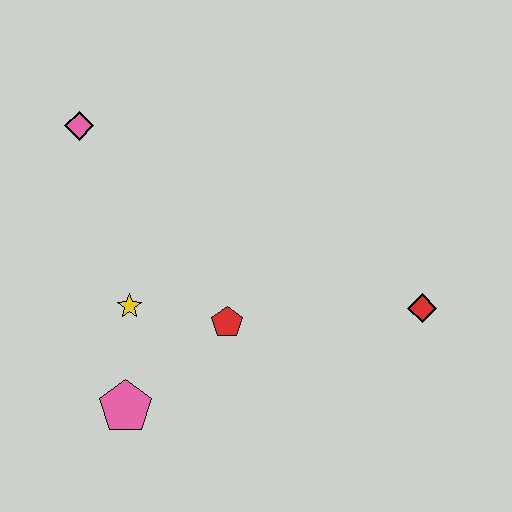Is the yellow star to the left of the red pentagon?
Yes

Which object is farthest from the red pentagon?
The pink diamond is farthest from the red pentagon.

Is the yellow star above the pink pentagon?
Yes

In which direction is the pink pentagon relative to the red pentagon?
The pink pentagon is to the left of the red pentagon.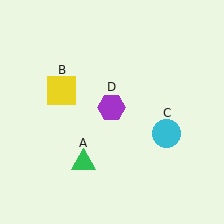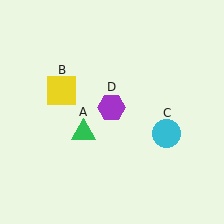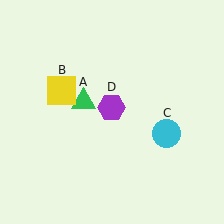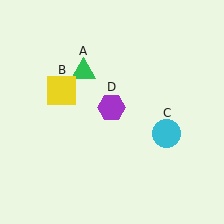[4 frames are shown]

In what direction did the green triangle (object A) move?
The green triangle (object A) moved up.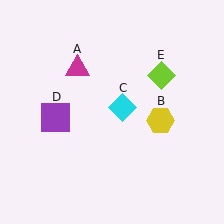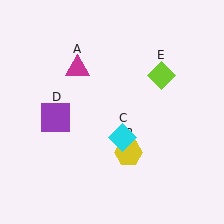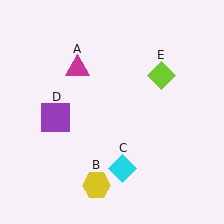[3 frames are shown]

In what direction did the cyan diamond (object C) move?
The cyan diamond (object C) moved down.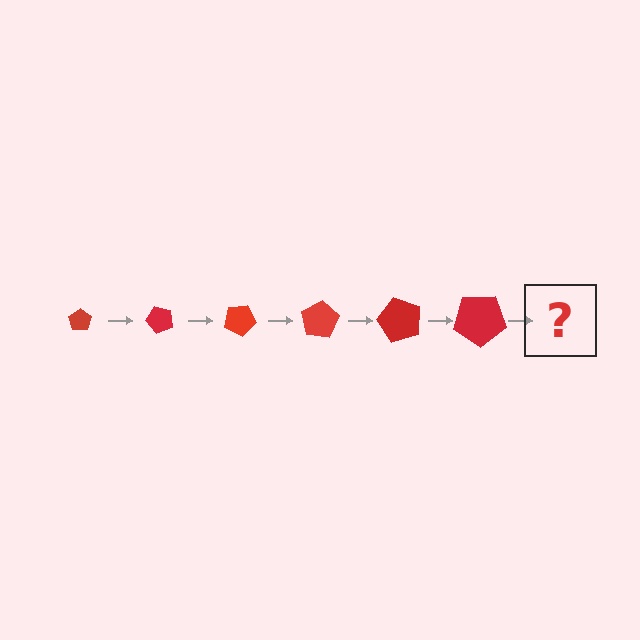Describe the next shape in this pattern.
It should be a pentagon, larger than the previous one and rotated 300 degrees from the start.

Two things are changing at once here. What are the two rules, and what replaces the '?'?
The two rules are that the pentagon grows larger each step and it rotates 50 degrees each step. The '?' should be a pentagon, larger than the previous one and rotated 300 degrees from the start.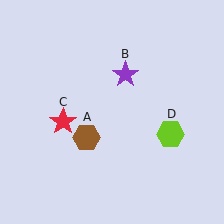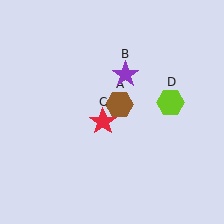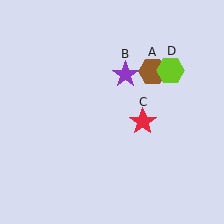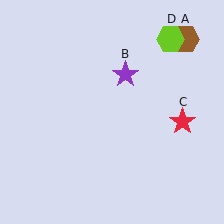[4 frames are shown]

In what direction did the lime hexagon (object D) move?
The lime hexagon (object D) moved up.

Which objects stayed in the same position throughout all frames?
Purple star (object B) remained stationary.